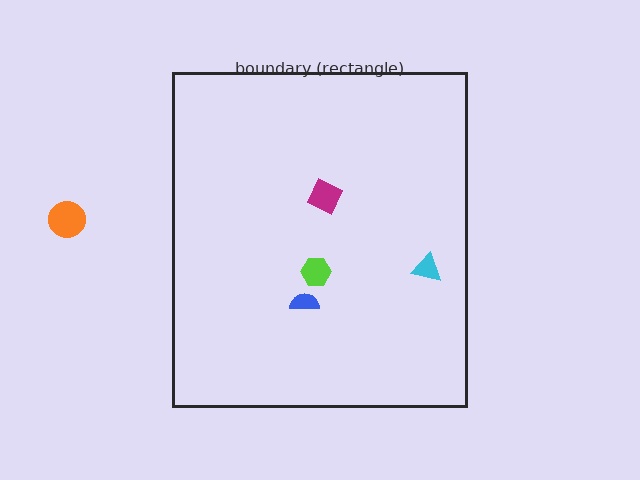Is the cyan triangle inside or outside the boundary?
Inside.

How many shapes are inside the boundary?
4 inside, 1 outside.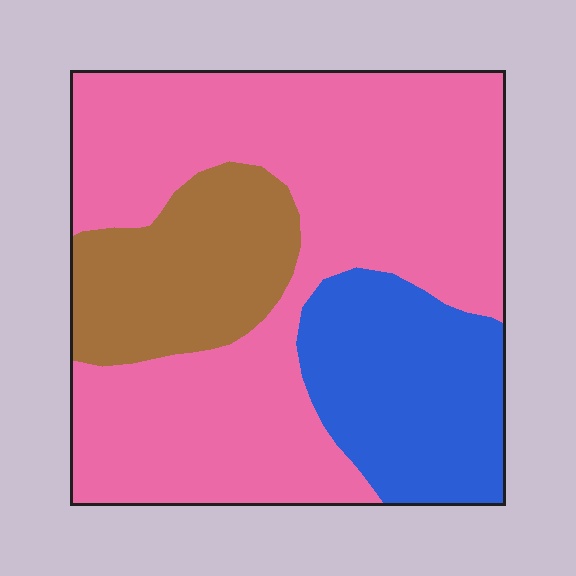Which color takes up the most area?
Pink, at roughly 60%.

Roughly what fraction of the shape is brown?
Brown covers roughly 20% of the shape.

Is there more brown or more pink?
Pink.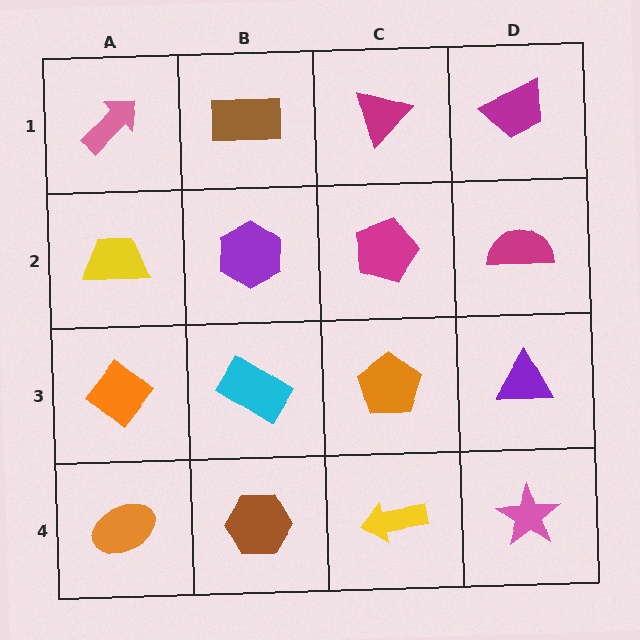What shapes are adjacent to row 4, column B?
A cyan rectangle (row 3, column B), an orange ellipse (row 4, column A), a yellow arrow (row 4, column C).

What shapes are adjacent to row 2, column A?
A pink arrow (row 1, column A), an orange diamond (row 3, column A), a purple hexagon (row 2, column B).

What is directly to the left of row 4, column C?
A brown hexagon.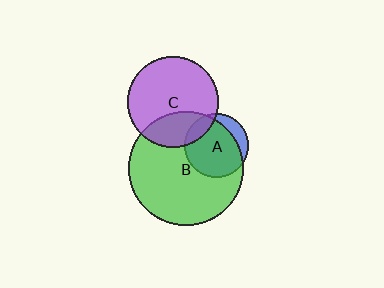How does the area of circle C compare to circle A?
Approximately 2.0 times.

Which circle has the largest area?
Circle B (green).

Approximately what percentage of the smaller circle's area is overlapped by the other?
Approximately 15%.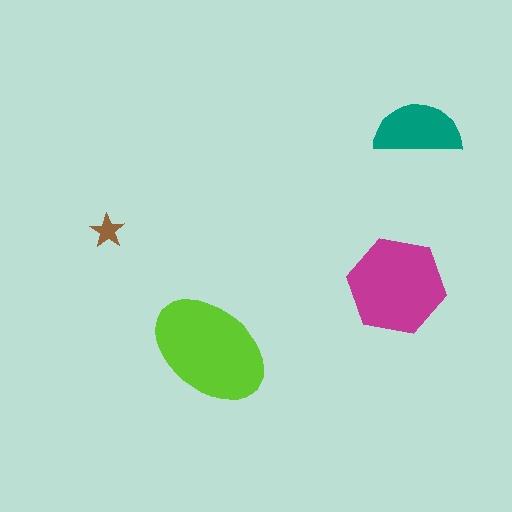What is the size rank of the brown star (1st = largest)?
4th.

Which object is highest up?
The teal semicircle is topmost.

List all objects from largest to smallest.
The lime ellipse, the magenta hexagon, the teal semicircle, the brown star.